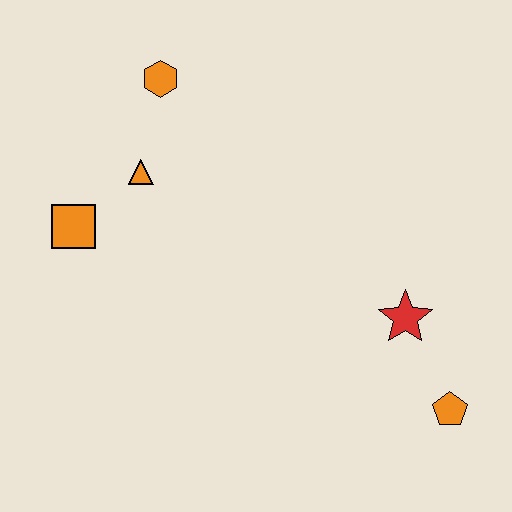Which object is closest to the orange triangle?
The orange square is closest to the orange triangle.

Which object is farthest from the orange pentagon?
The orange hexagon is farthest from the orange pentagon.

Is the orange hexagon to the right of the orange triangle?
Yes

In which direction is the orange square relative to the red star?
The orange square is to the left of the red star.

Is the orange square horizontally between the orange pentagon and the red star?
No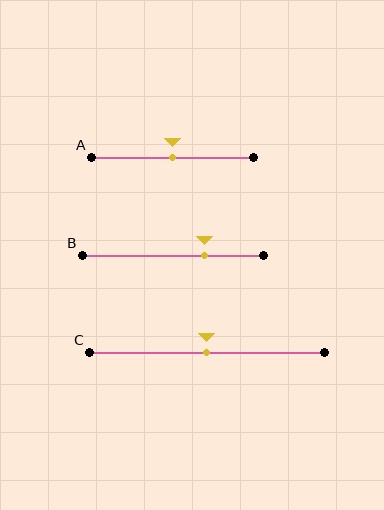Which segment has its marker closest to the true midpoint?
Segment A has its marker closest to the true midpoint.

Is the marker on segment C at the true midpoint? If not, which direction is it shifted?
Yes, the marker on segment C is at the true midpoint.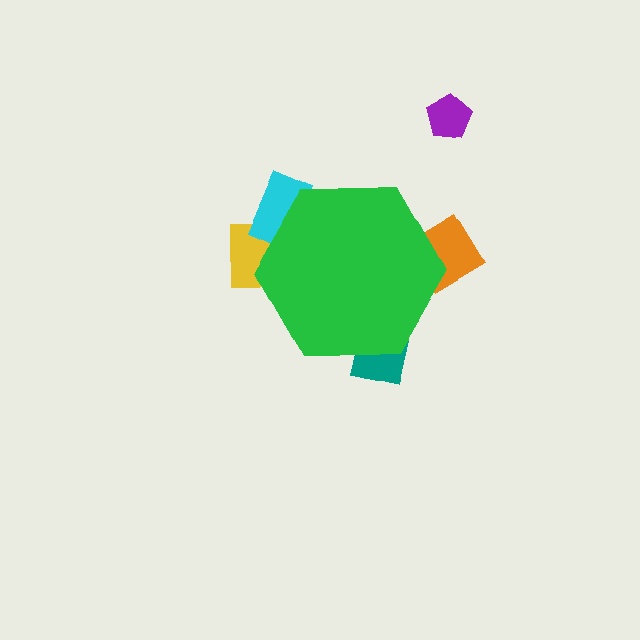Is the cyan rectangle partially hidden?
Yes, the cyan rectangle is partially hidden behind the green hexagon.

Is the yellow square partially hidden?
Yes, the yellow square is partially hidden behind the green hexagon.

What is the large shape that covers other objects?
A green hexagon.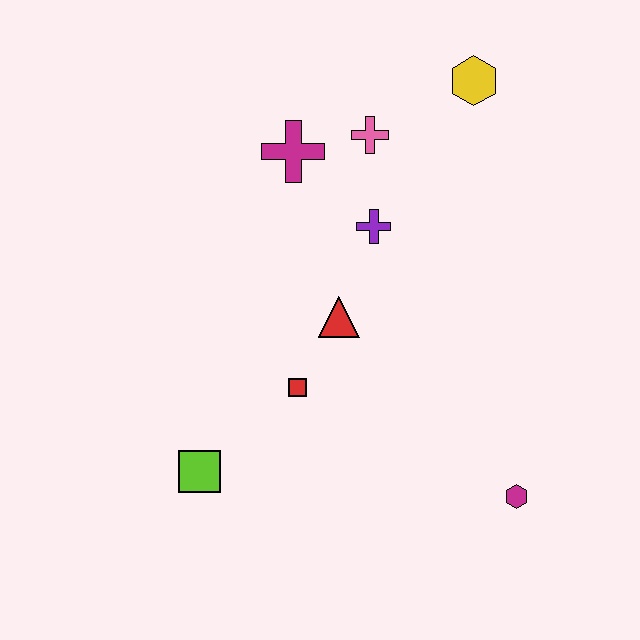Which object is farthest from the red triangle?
The yellow hexagon is farthest from the red triangle.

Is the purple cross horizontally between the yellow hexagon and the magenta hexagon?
No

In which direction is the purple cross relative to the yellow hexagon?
The purple cross is below the yellow hexagon.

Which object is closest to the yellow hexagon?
The pink cross is closest to the yellow hexagon.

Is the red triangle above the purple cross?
No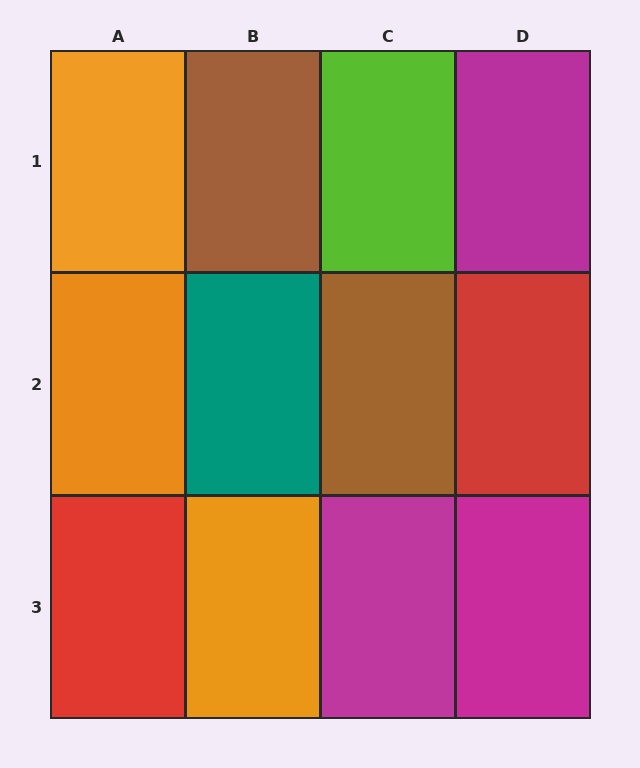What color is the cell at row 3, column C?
Magenta.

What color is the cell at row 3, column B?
Orange.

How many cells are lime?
1 cell is lime.